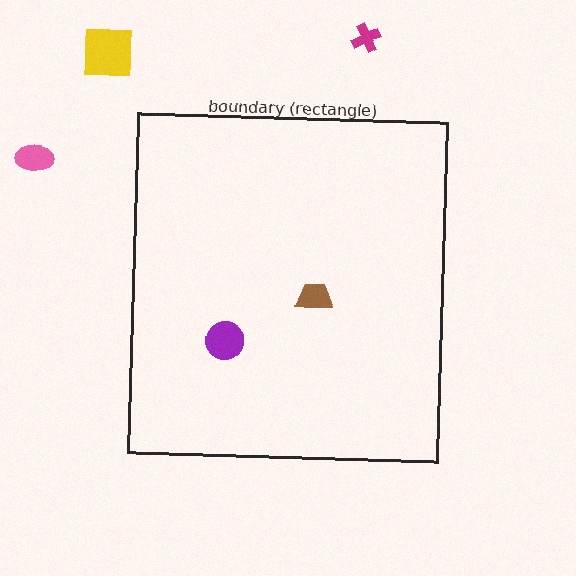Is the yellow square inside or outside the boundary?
Outside.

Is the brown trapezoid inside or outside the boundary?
Inside.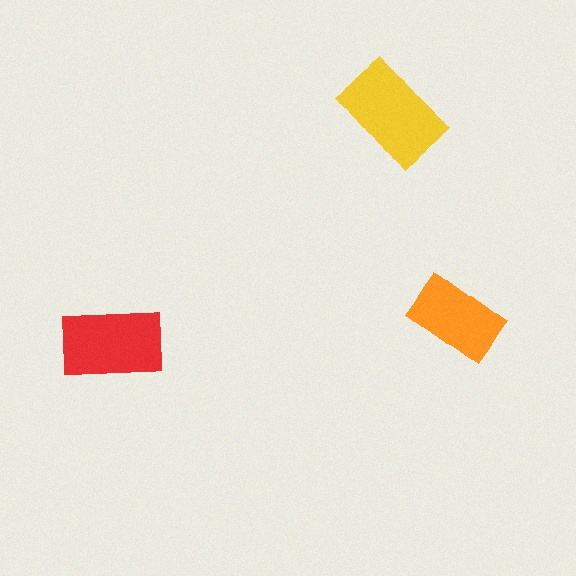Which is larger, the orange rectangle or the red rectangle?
The red one.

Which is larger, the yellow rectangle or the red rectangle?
The yellow one.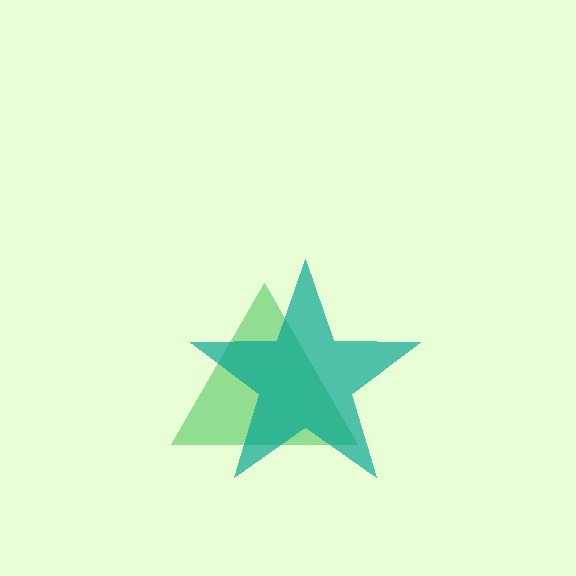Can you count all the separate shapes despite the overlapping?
Yes, there are 2 separate shapes.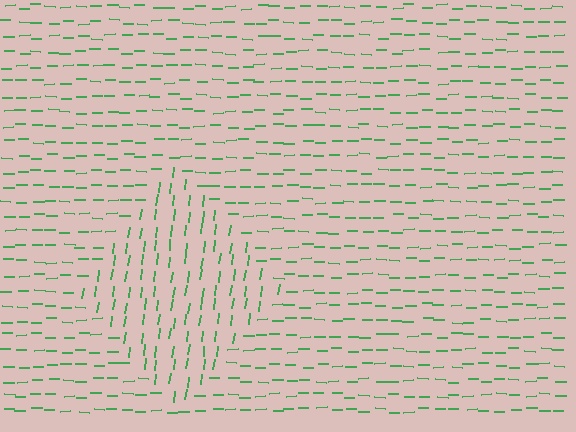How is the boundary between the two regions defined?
The boundary is defined purely by a change in line orientation (approximately 82 degrees difference). All lines are the same color and thickness.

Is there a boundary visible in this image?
Yes, there is a texture boundary formed by a change in line orientation.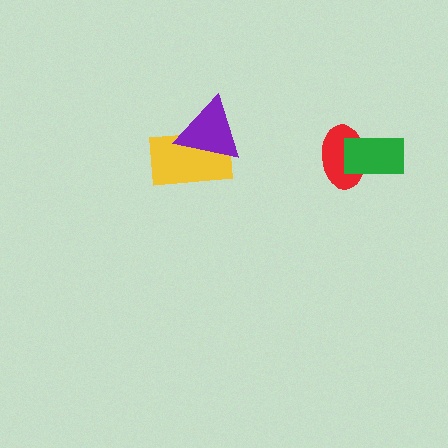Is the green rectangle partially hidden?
No, no other shape covers it.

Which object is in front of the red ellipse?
The green rectangle is in front of the red ellipse.